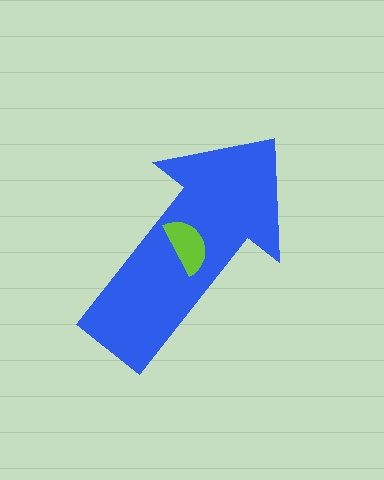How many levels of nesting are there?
2.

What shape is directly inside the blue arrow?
The lime semicircle.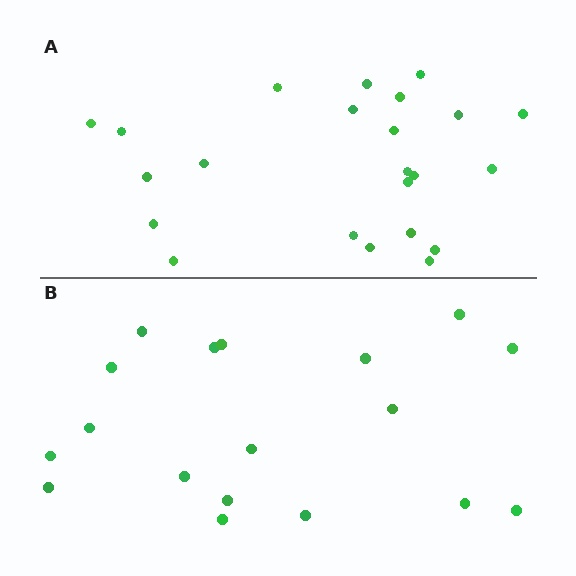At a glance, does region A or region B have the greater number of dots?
Region A (the top region) has more dots.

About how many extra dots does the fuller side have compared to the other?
Region A has about 5 more dots than region B.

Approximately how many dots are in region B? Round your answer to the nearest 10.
About 20 dots. (The exact count is 18, which rounds to 20.)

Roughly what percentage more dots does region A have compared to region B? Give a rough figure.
About 30% more.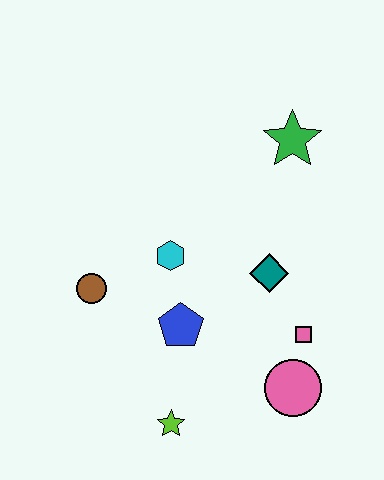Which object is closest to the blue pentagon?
The cyan hexagon is closest to the blue pentagon.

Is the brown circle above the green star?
No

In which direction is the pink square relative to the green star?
The pink square is below the green star.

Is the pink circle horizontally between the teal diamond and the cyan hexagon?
No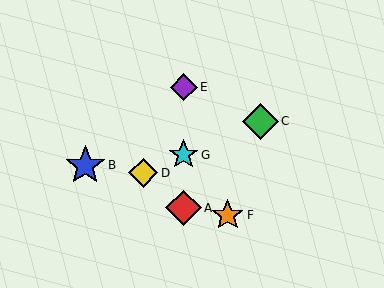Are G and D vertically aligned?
No, G is at x≈184 and D is at x≈143.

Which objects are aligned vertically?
Objects A, E, G are aligned vertically.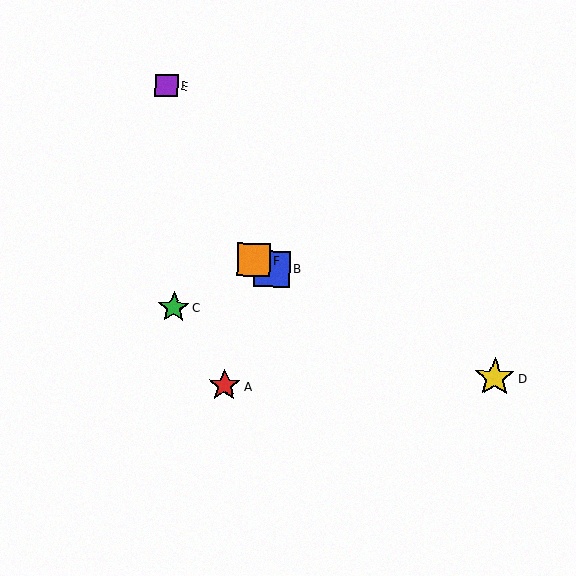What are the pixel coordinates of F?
Object F is at (254, 260).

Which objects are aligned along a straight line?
Objects B, D, F are aligned along a straight line.